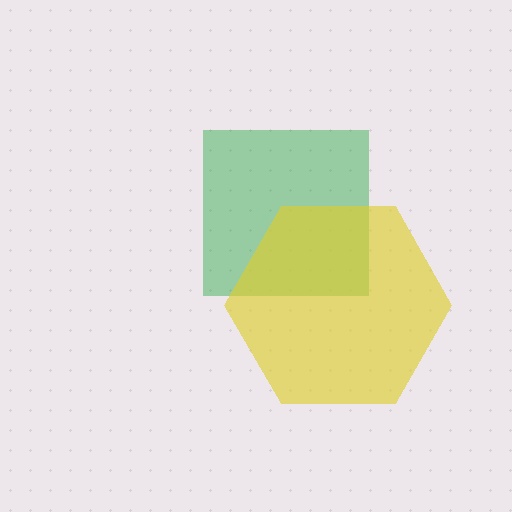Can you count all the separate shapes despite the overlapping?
Yes, there are 2 separate shapes.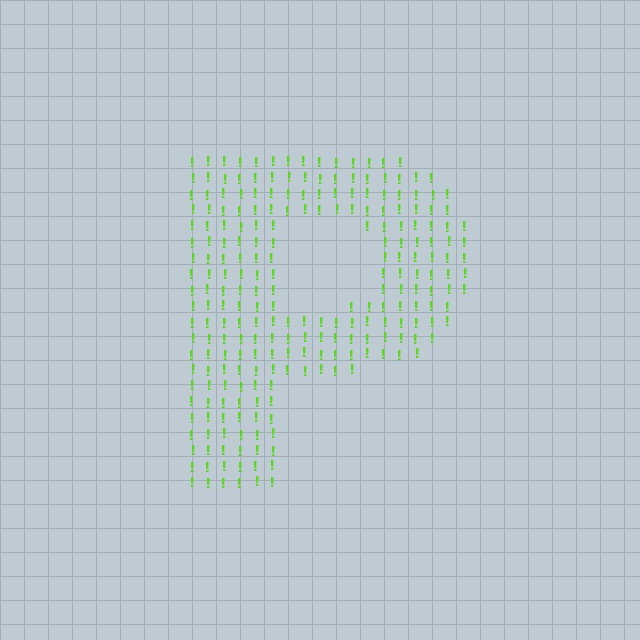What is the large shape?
The large shape is the letter P.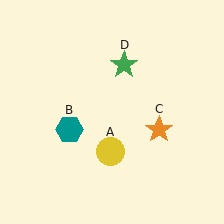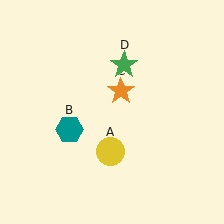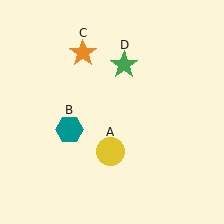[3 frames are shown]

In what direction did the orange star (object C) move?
The orange star (object C) moved up and to the left.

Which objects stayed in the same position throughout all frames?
Yellow circle (object A) and teal hexagon (object B) and green star (object D) remained stationary.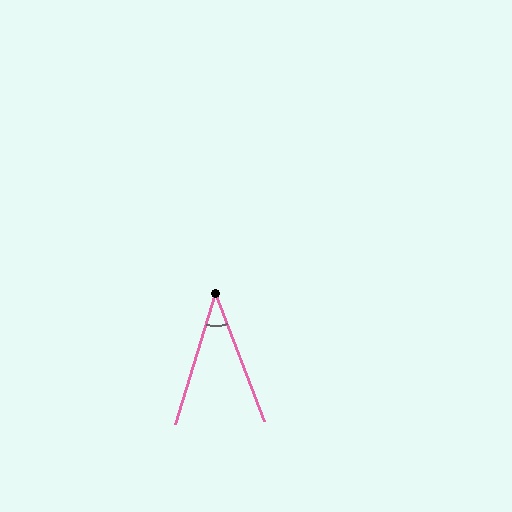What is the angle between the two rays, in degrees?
Approximately 38 degrees.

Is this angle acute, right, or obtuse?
It is acute.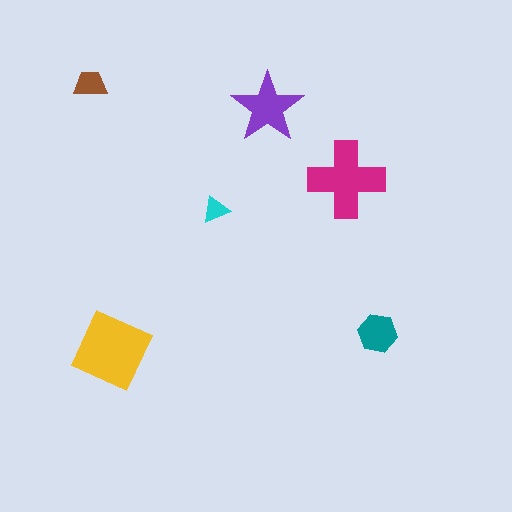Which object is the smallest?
The cyan triangle.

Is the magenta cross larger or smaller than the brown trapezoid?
Larger.